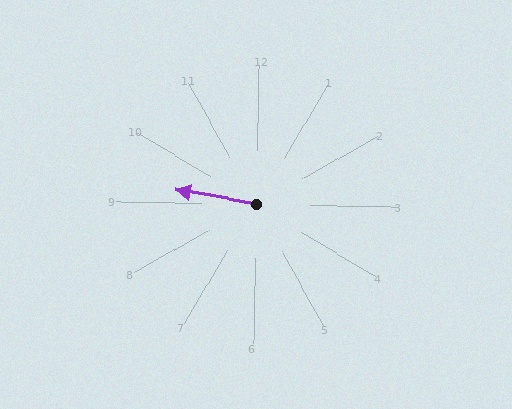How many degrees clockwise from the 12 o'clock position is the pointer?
Approximately 280 degrees.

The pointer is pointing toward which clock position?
Roughly 9 o'clock.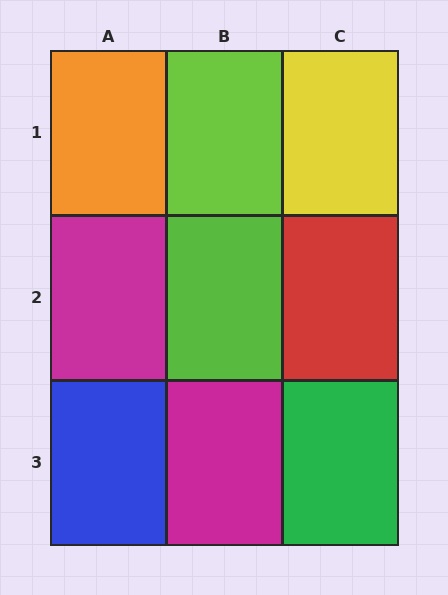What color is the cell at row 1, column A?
Orange.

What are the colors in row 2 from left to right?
Magenta, lime, red.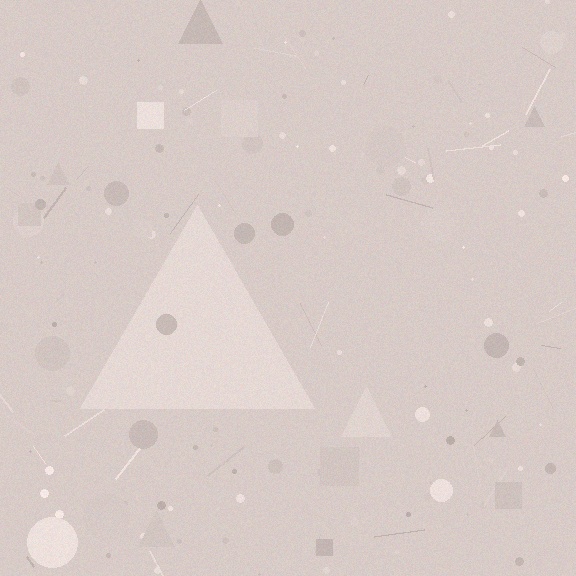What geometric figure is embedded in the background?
A triangle is embedded in the background.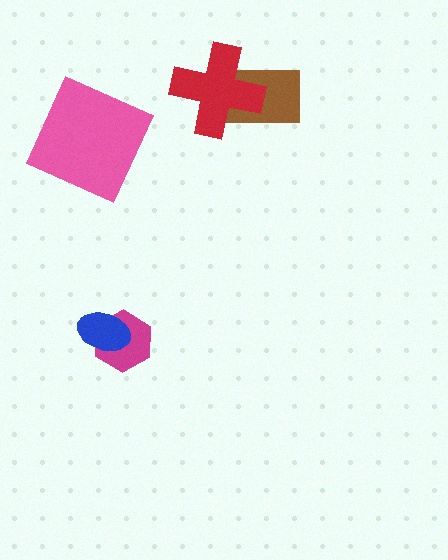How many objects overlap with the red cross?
1 object overlaps with the red cross.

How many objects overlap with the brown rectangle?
1 object overlaps with the brown rectangle.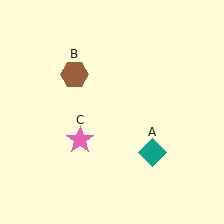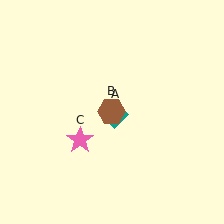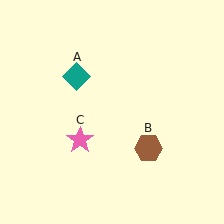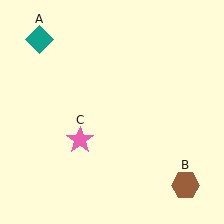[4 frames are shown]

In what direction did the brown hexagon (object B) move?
The brown hexagon (object B) moved down and to the right.